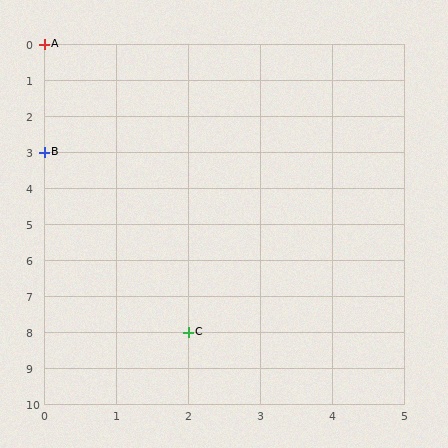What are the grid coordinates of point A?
Point A is at grid coordinates (0, 0).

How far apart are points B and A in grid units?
Points B and A are 3 rows apart.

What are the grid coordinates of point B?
Point B is at grid coordinates (0, 3).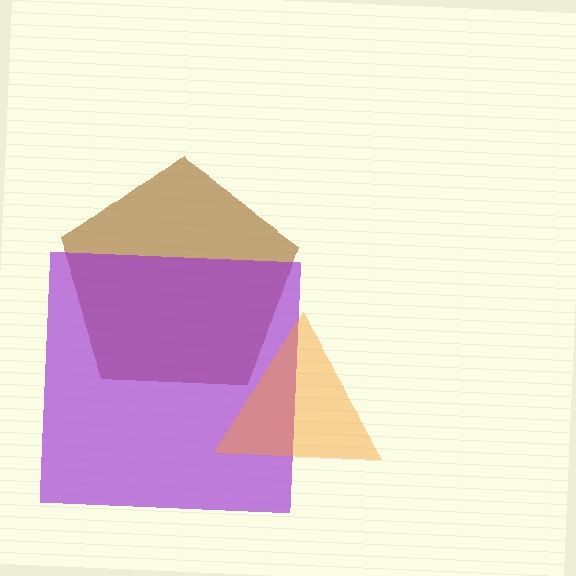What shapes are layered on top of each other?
The layered shapes are: a brown pentagon, a purple square, an orange triangle.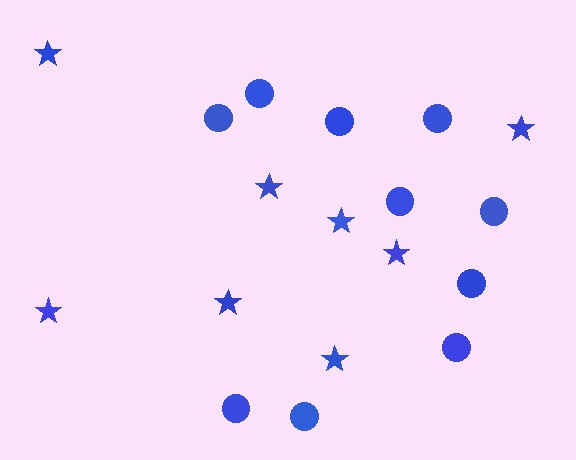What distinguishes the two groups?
There are 2 groups: one group of circles (10) and one group of stars (8).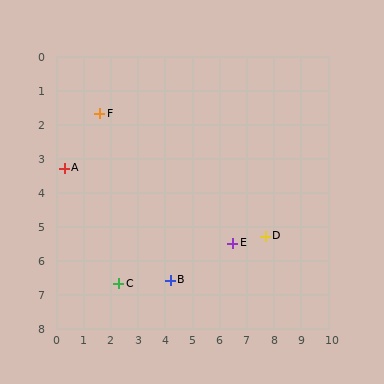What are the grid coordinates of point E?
Point E is at approximately (6.5, 5.5).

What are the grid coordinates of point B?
Point B is at approximately (4.2, 6.6).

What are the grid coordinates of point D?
Point D is at approximately (7.7, 5.3).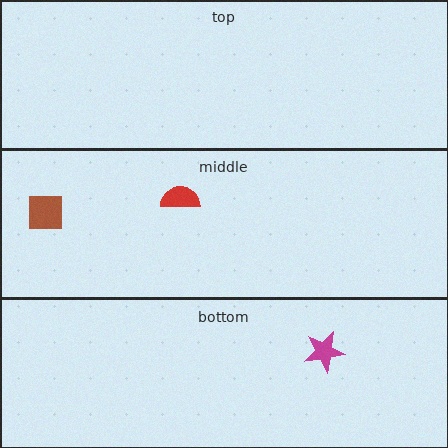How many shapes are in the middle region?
2.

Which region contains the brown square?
The middle region.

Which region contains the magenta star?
The bottom region.